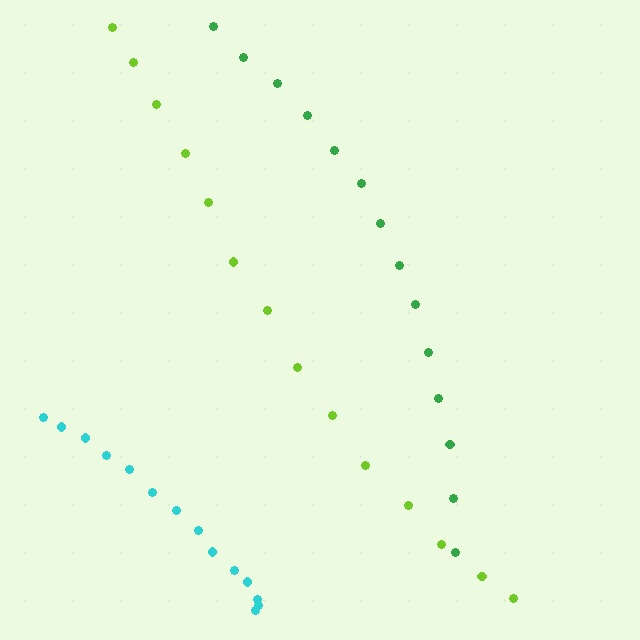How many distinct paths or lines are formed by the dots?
There are 3 distinct paths.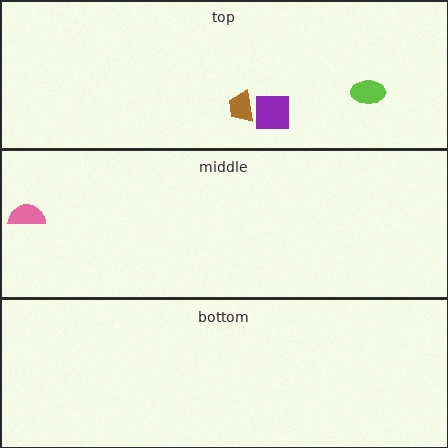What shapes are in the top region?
The brown trapezoid, the purple square, the lime ellipse.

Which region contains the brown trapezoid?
The top region.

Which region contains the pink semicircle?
The middle region.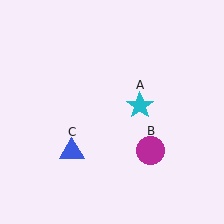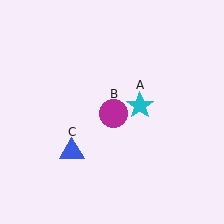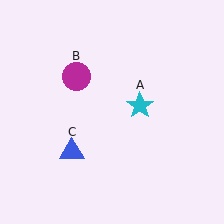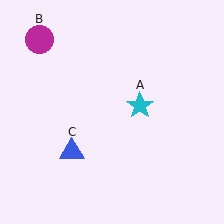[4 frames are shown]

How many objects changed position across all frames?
1 object changed position: magenta circle (object B).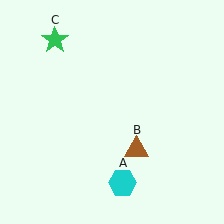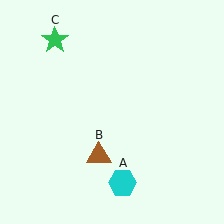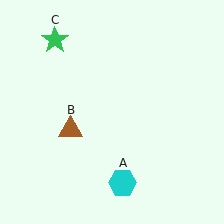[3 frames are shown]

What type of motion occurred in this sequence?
The brown triangle (object B) rotated clockwise around the center of the scene.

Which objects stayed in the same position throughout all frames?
Cyan hexagon (object A) and green star (object C) remained stationary.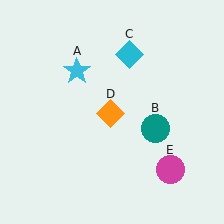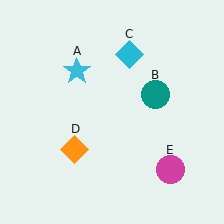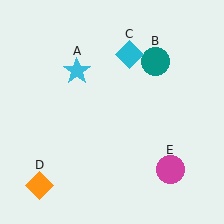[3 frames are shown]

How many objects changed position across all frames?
2 objects changed position: teal circle (object B), orange diamond (object D).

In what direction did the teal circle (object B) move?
The teal circle (object B) moved up.